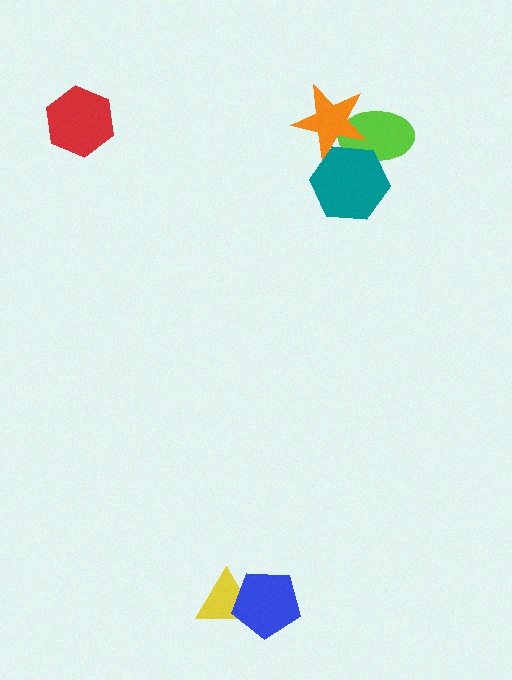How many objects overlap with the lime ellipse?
2 objects overlap with the lime ellipse.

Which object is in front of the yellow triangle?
The blue pentagon is in front of the yellow triangle.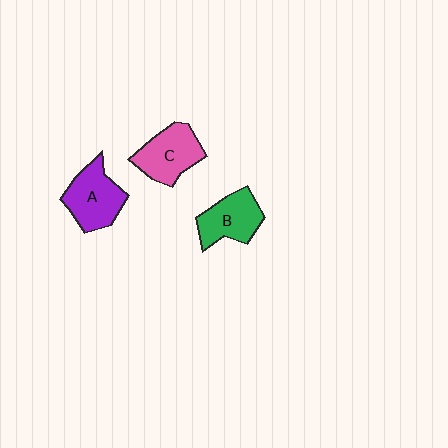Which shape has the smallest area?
Shape B (green).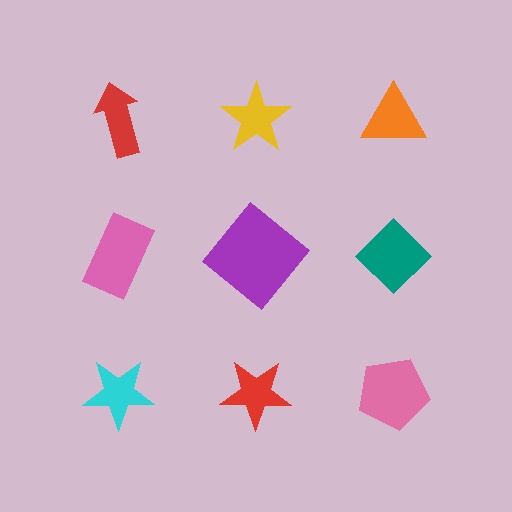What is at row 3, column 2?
A red star.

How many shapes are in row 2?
3 shapes.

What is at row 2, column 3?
A teal diamond.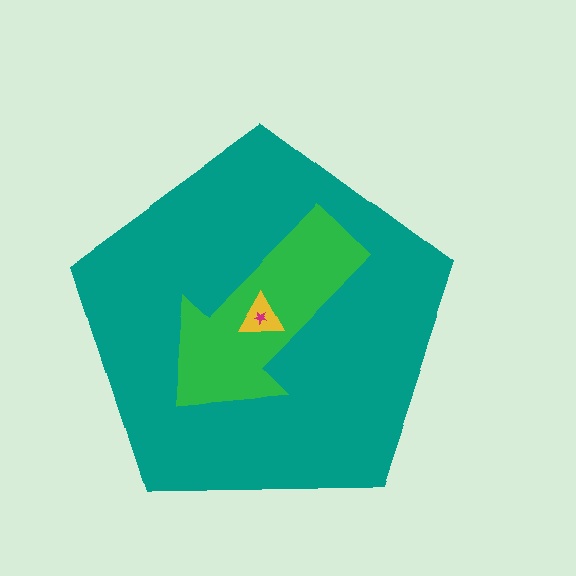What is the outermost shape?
The teal pentagon.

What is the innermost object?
The magenta star.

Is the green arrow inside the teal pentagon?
Yes.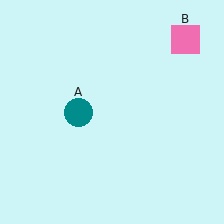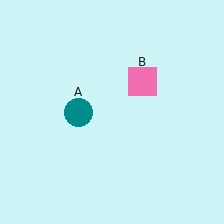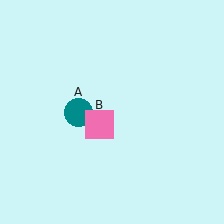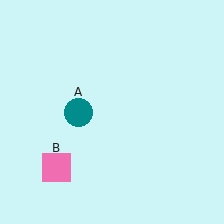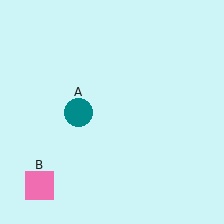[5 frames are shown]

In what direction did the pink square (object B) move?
The pink square (object B) moved down and to the left.